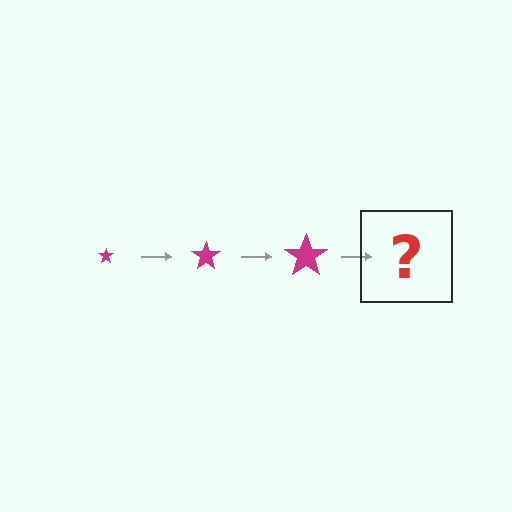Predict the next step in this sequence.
The next step is a magenta star, larger than the previous one.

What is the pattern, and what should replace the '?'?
The pattern is that the star gets progressively larger each step. The '?' should be a magenta star, larger than the previous one.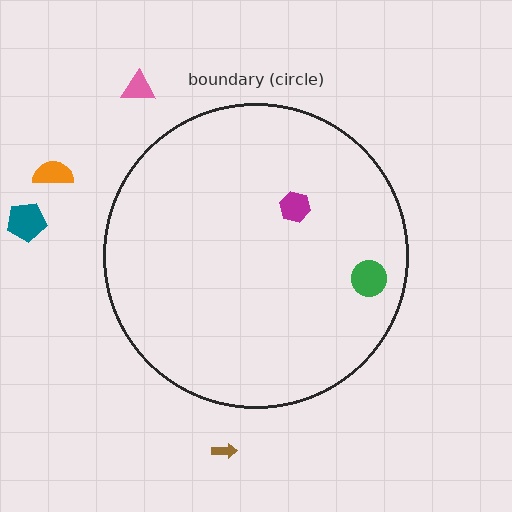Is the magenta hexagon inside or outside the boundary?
Inside.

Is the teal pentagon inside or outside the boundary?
Outside.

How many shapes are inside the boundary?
2 inside, 4 outside.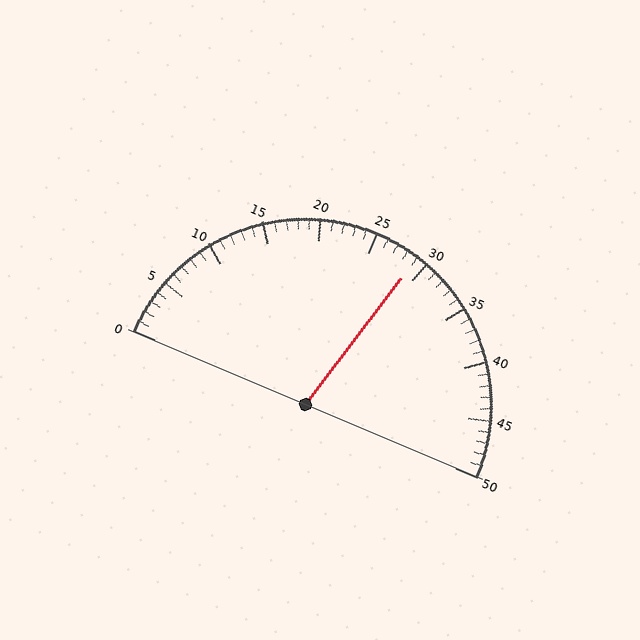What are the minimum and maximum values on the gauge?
The gauge ranges from 0 to 50.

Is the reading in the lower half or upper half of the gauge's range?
The reading is in the upper half of the range (0 to 50).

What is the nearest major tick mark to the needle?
The nearest major tick mark is 30.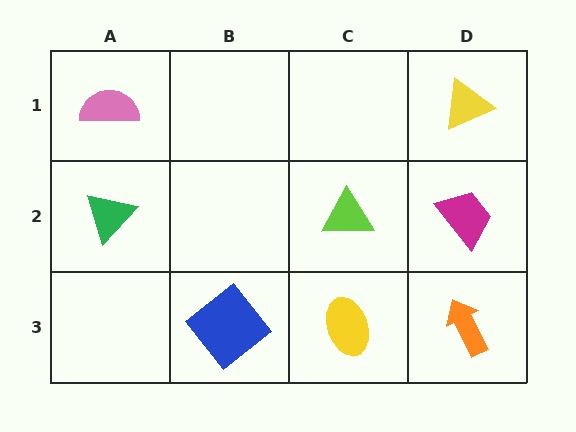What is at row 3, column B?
A blue diamond.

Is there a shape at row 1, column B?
No, that cell is empty.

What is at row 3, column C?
A yellow ellipse.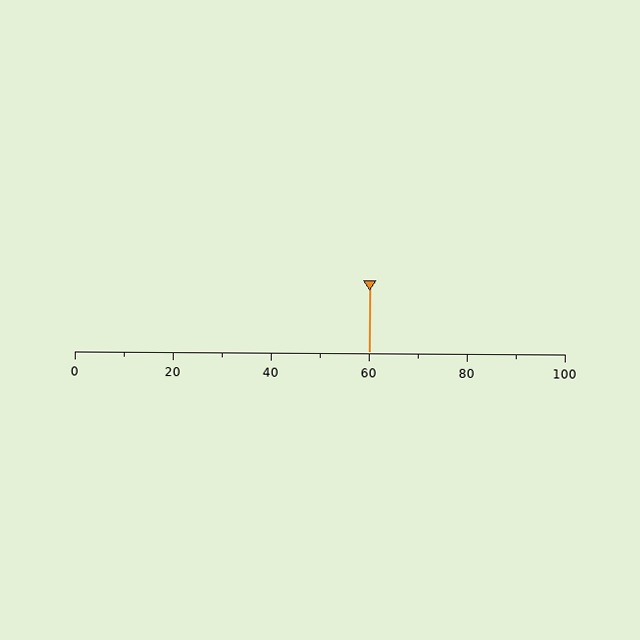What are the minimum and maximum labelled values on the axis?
The axis runs from 0 to 100.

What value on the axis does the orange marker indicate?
The marker indicates approximately 60.